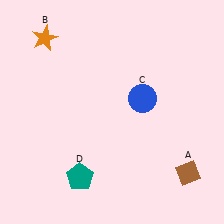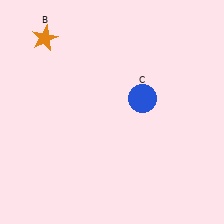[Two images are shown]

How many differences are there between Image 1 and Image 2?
There are 2 differences between the two images.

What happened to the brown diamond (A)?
The brown diamond (A) was removed in Image 2. It was in the bottom-right area of Image 1.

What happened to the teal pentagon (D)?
The teal pentagon (D) was removed in Image 2. It was in the bottom-left area of Image 1.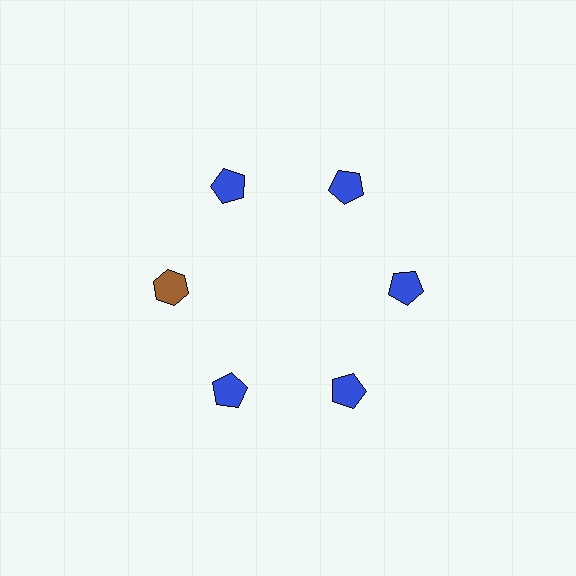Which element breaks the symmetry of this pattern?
The brown hexagon at roughly the 9 o'clock position breaks the symmetry. All other shapes are blue pentagons.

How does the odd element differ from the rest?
It differs in both color (brown instead of blue) and shape (hexagon instead of pentagon).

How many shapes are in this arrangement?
There are 6 shapes arranged in a ring pattern.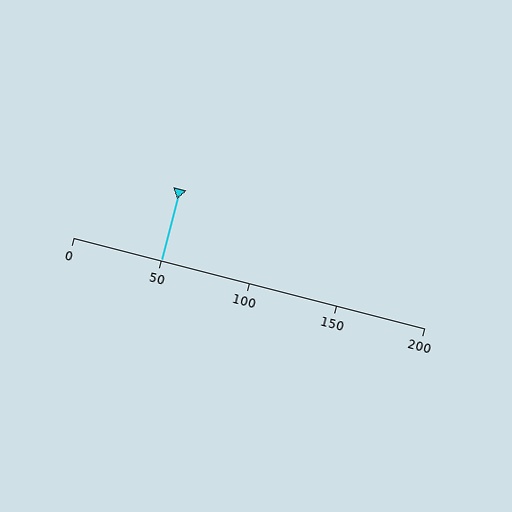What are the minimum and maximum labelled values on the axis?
The axis runs from 0 to 200.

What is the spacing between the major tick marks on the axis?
The major ticks are spaced 50 apart.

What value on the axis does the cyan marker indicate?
The marker indicates approximately 50.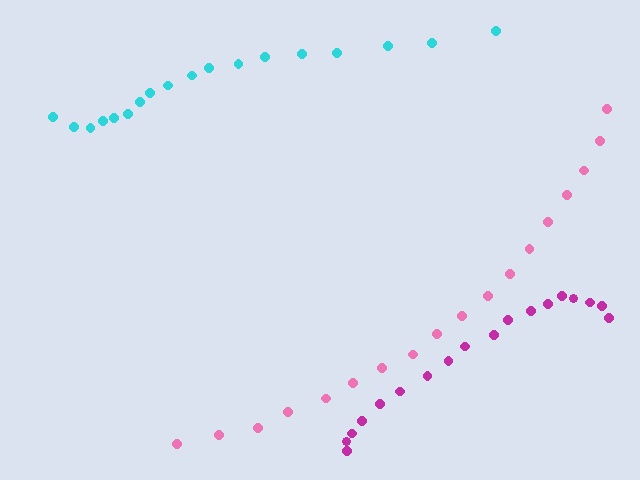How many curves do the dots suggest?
There are 3 distinct paths.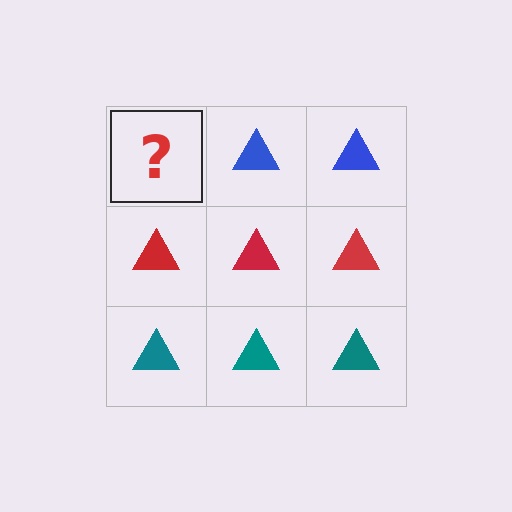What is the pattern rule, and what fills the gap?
The rule is that each row has a consistent color. The gap should be filled with a blue triangle.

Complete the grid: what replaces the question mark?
The question mark should be replaced with a blue triangle.